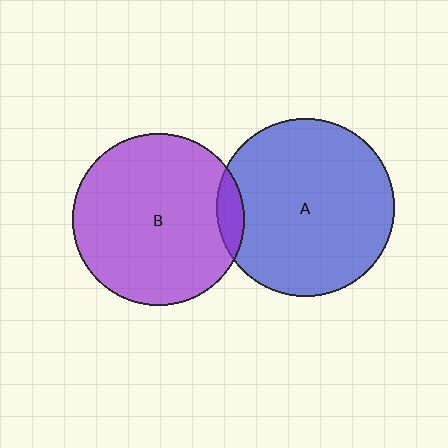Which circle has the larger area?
Circle A (blue).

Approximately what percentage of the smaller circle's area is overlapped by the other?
Approximately 10%.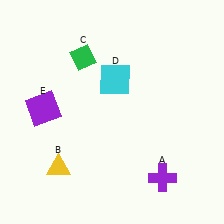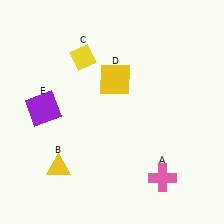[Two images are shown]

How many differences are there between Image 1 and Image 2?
There are 3 differences between the two images.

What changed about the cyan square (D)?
In Image 1, D is cyan. In Image 2, it changed to yellow.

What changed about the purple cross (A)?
In Image 1, A is purple. In Image 2, it changed to pink.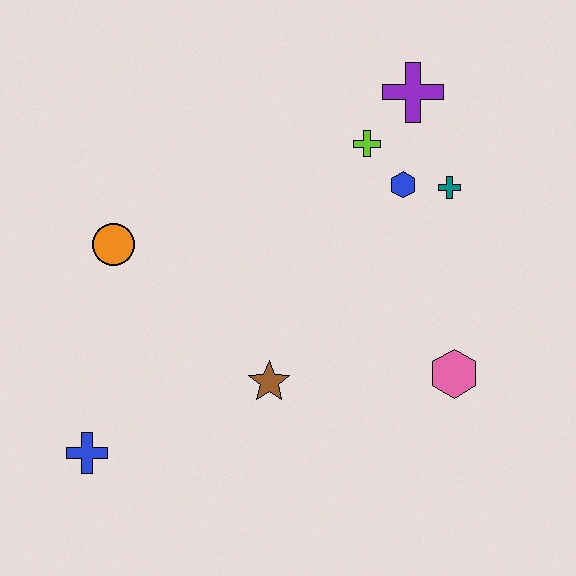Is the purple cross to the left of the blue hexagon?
No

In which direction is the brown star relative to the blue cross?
The brown star is to the right of the blue cross.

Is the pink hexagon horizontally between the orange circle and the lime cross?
No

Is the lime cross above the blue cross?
Yes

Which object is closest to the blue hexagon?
The teal cross is closest to the blue hexagon.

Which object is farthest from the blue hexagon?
The blue cross is farthest from the blue hexagon.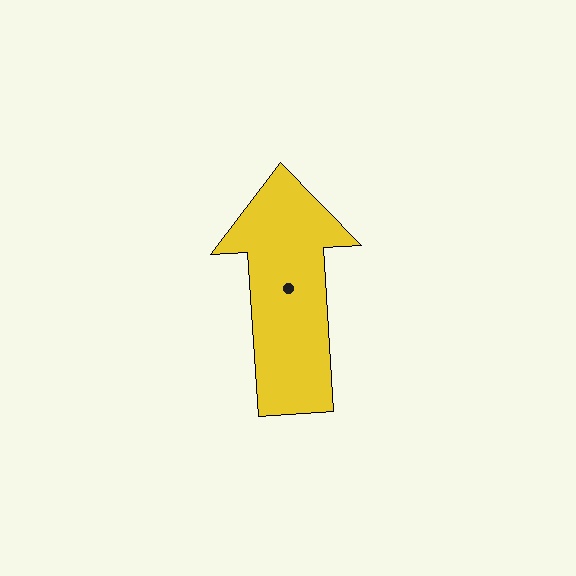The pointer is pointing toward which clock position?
Roughly 12 o'clock.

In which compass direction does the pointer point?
North.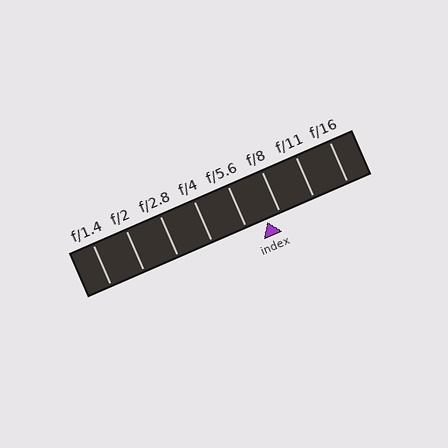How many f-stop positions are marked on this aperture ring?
There are 8 f-stop positions marked.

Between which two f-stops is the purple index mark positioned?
The index mark is between f/5.6 and f/8.